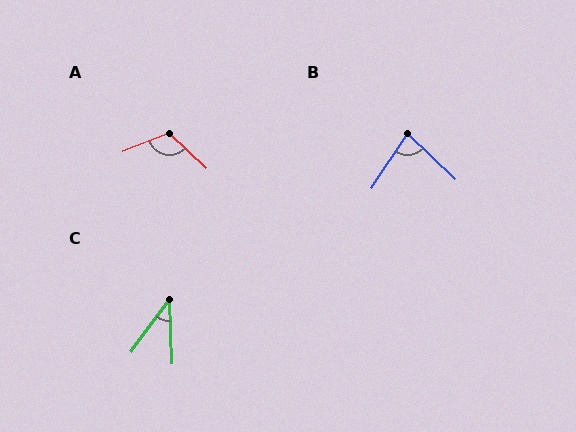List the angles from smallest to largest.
C (38°), B (79°), A (116°).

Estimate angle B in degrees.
Approximately 79 degrees.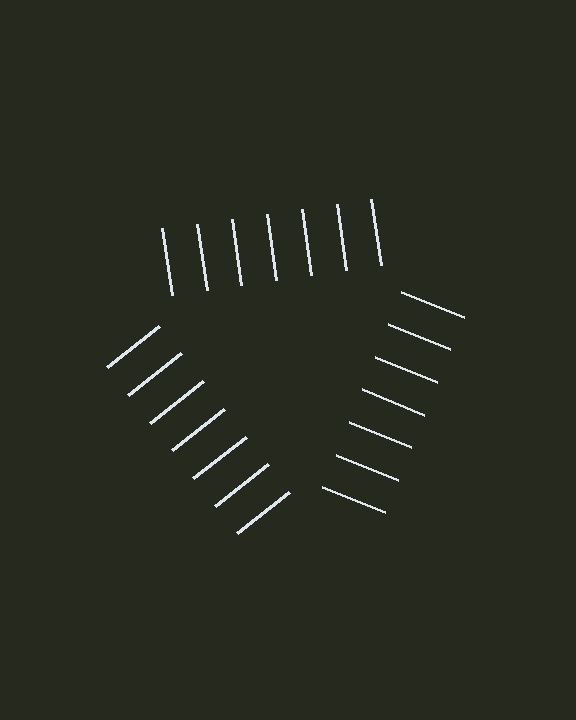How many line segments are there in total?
21 — 7 along each of the 3 edges.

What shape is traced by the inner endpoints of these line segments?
An illusory triangle — the line segments terminate on its edges but no continuous stroke is drawn.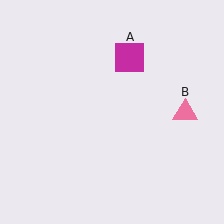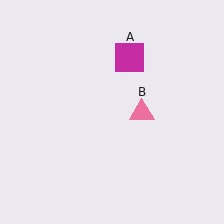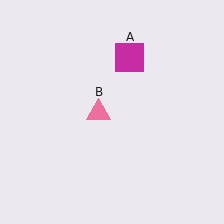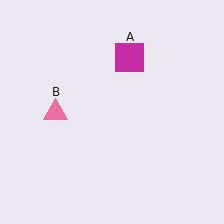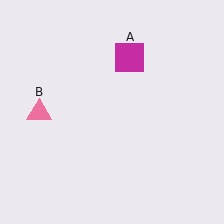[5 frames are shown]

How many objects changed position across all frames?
1 object changed position: pink triangle (object B).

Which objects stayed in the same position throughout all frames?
Magenta square (object A) remained stationary.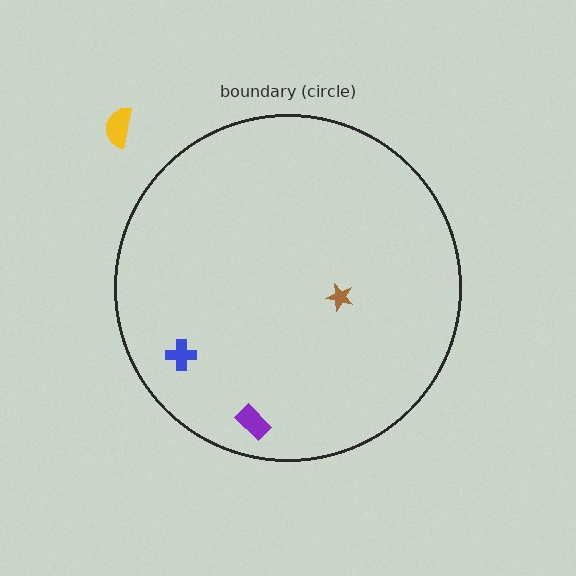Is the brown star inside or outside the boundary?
Inside.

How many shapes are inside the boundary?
3 inside, 1 outside.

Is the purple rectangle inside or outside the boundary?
Inside.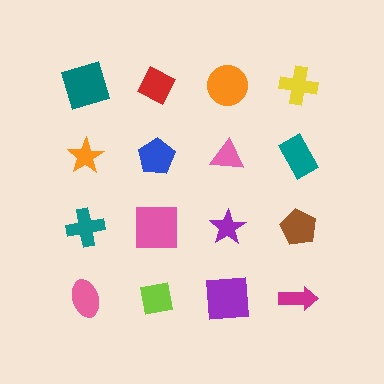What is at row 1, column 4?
A yellow cross.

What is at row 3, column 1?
A teal cross.